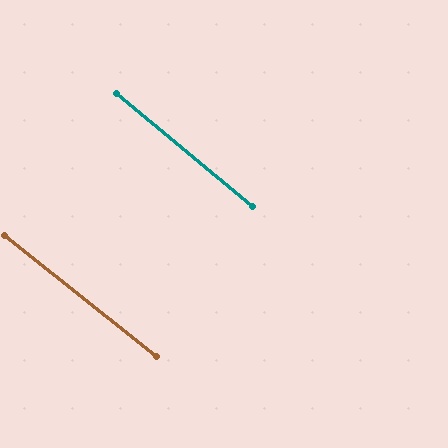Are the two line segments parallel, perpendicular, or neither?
Parallel — their directions differ by only 1.1°.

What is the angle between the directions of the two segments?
Approximately 1 degree.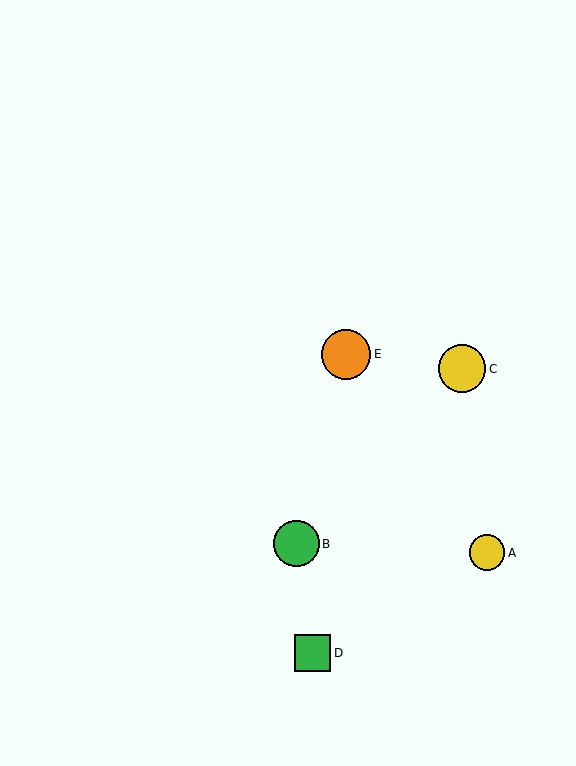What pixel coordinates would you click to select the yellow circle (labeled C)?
Click at (462, 369) to select the yellow circle C.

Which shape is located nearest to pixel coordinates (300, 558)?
The green circle (labeled B) at (296, 544) is nearest to that location.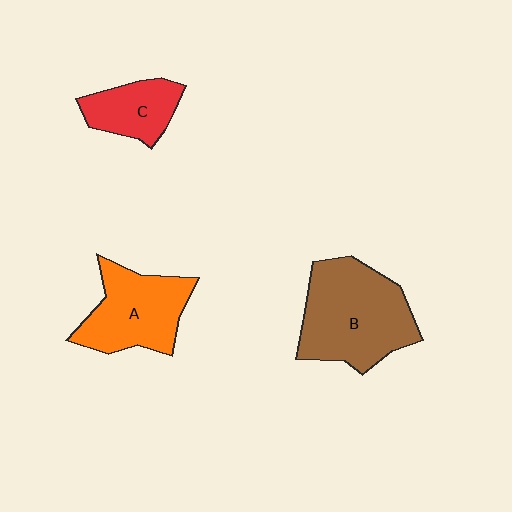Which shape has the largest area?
Shape B (brown).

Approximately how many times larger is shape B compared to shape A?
Approximately 1.3 times.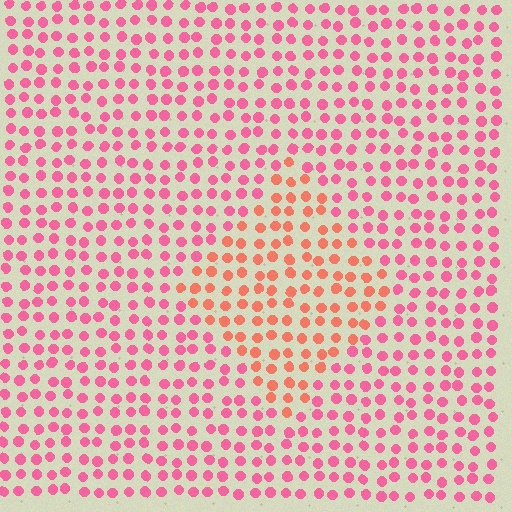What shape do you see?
I see a diamond.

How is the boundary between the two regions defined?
The boundary is defined purely by a slight shift in hue (about 33 degrees). Spacing, size, and orientation are identical on both sides.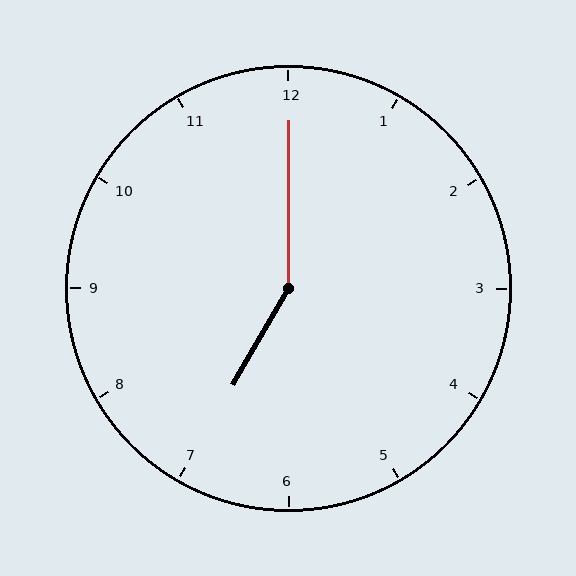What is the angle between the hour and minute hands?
Approximately 150 degrees.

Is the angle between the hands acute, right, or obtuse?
It is obtuse.